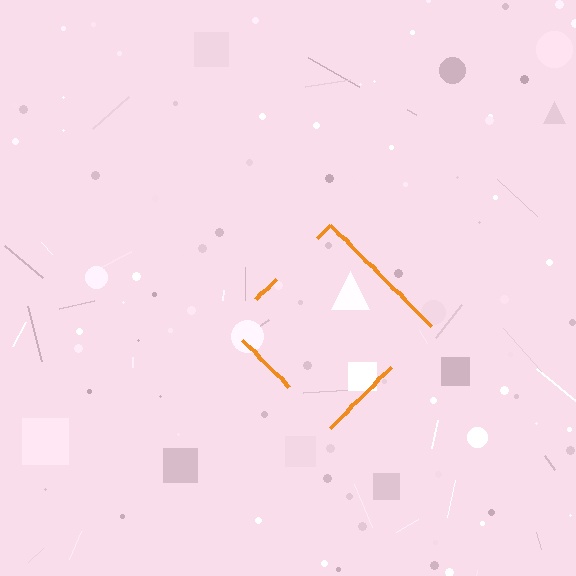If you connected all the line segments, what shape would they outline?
They would outline a diamond.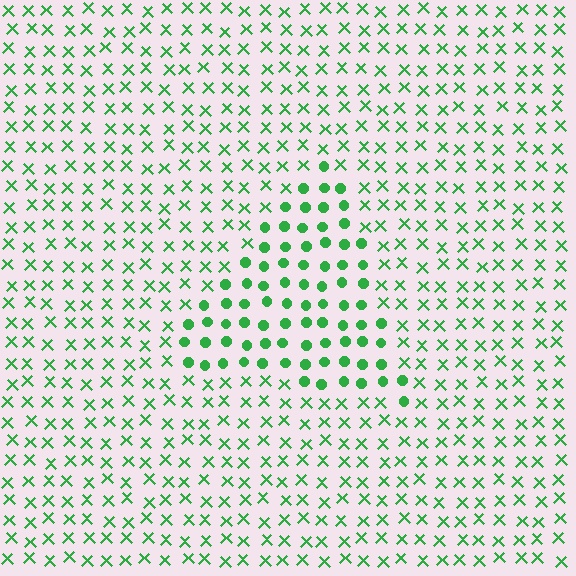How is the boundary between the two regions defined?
The boundary is defined by a change in element shape: circles inside vs. X marks outside. All elements share the same color and spacing.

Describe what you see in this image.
The image is filled with small green elements arranged in a uniform grid. A triangle-shaped region contains circles, while the surrounding area contains X marks. The boundary is defined purely by the change in element shape.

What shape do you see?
I see a triangle.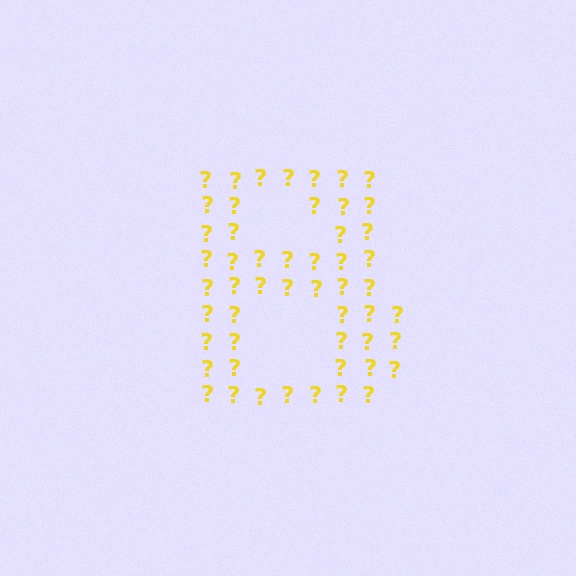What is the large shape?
The large shape is the letter B.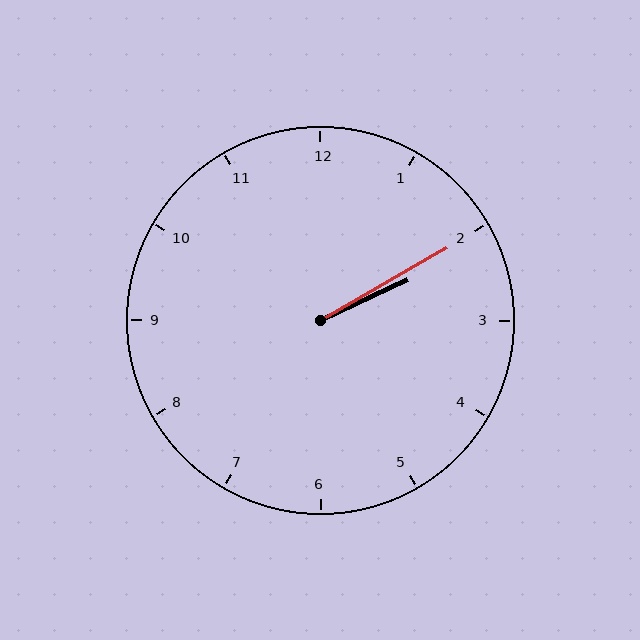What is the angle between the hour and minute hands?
Approximately 5 degrees.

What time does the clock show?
2:10.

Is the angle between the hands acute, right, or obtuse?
It is acute.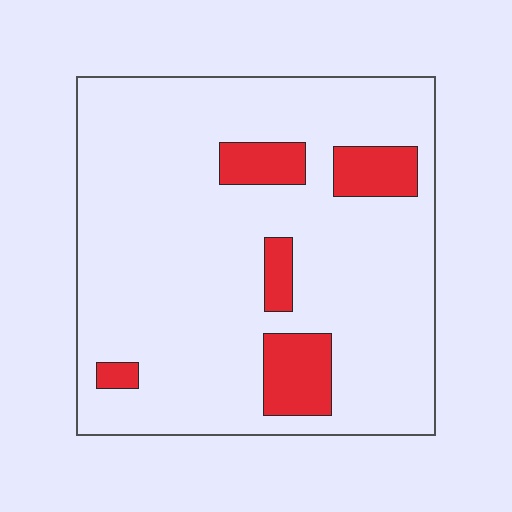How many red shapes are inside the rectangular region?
5.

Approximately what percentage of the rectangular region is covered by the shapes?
Approximately 15%.